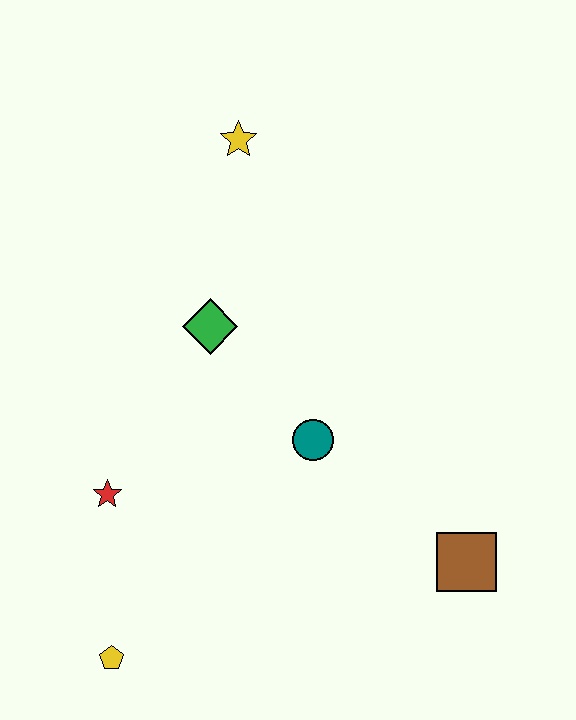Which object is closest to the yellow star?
The green diamond is closest to the yellow star.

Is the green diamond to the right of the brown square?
No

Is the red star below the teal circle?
Yes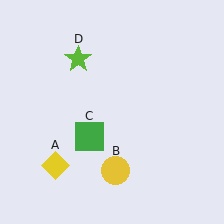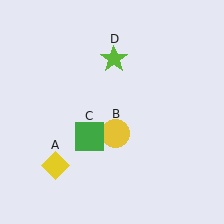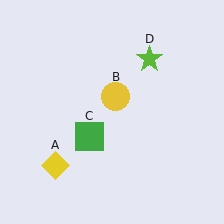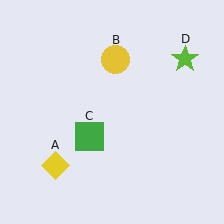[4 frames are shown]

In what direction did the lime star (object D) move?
The lime star (object D) moved right.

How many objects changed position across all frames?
2 objects changed position: yellow circle (object B), lime star (object D).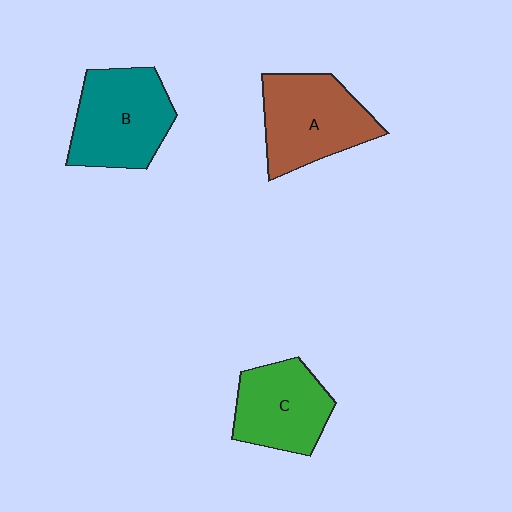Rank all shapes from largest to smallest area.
From largest to smallest: B (teal), A (brown), C (green).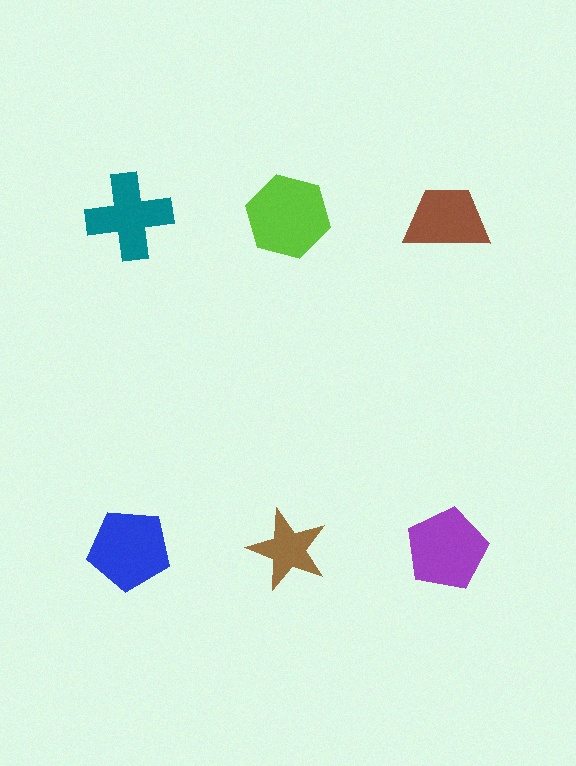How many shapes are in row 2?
3 shapes.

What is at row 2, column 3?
A purple pentagon.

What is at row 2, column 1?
A blue pentagon.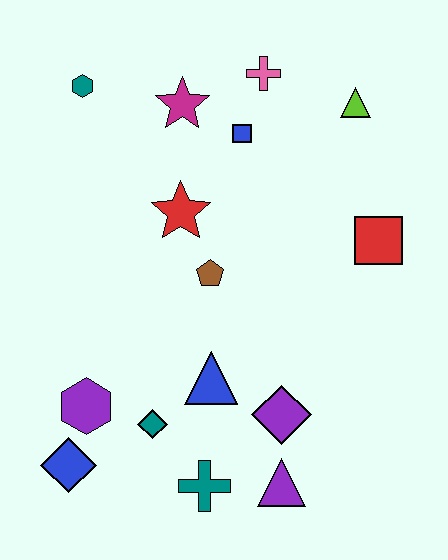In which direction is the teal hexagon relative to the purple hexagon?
The teal hexagon is above the purple hexagon.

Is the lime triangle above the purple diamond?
Yes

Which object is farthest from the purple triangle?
The teal hexagon is farthest from the purple triangle.